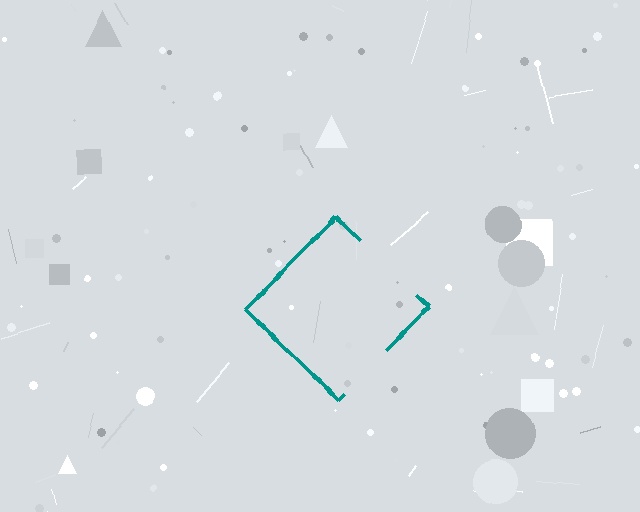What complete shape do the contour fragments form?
The contour fragments form a diamond.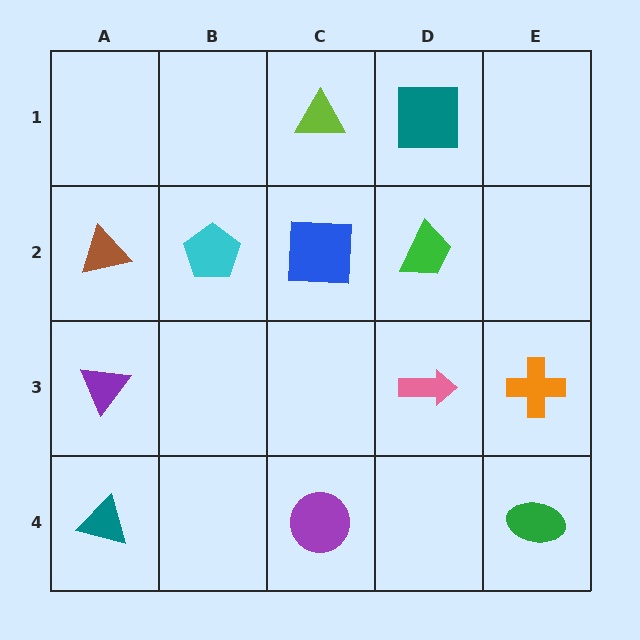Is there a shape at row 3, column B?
No, that cell is empty.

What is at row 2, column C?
A blue square.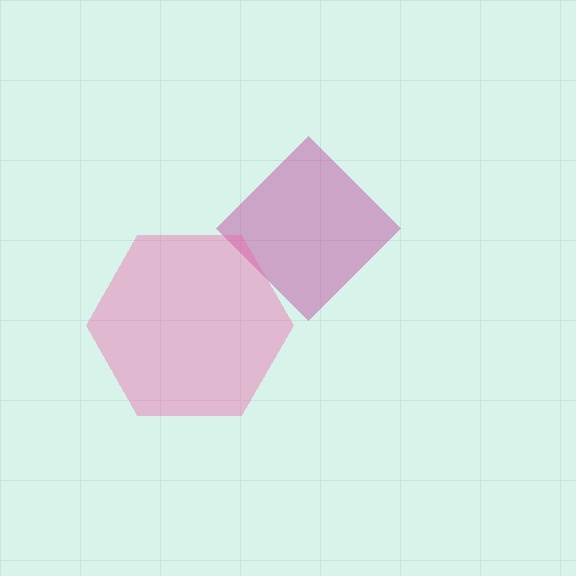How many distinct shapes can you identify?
There are 2 distinct shapes: a magenta diamond, a pink hexagon.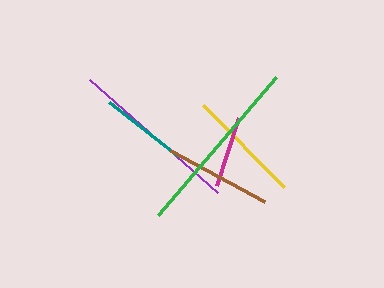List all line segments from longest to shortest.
From longest to shortest: green, purple, yellow, brown, teal, magenta.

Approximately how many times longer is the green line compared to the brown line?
The green line is approximately 1.7 times the length of the brown line.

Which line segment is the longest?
The green line is the longest at approximately 181 pixels.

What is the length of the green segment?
The green segment is approximately 181 pixels long.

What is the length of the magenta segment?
The magenta segment is approximately 71 pixels long.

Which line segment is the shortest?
The magenta line is the shortest at approximately 71 pixels.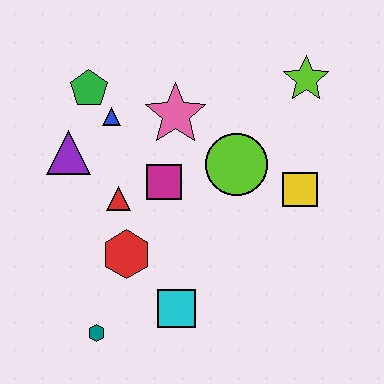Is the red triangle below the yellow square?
Yes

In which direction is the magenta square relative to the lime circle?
The magenta square is to the left of the lime circle.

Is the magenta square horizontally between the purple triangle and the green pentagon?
No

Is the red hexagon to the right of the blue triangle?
Yes